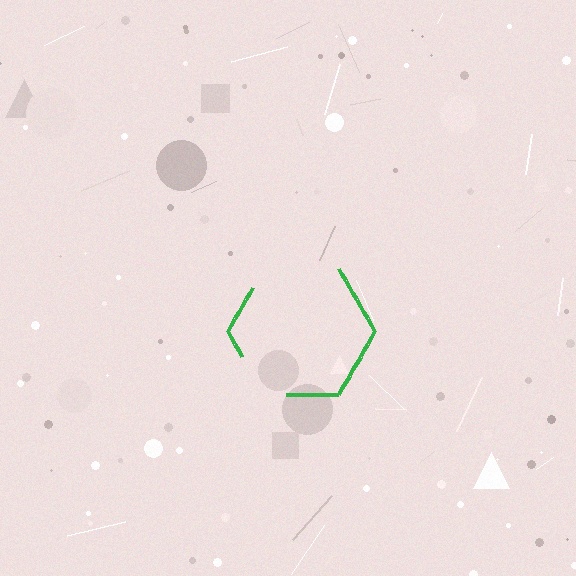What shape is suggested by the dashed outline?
The dashed outline suggests a hexagon.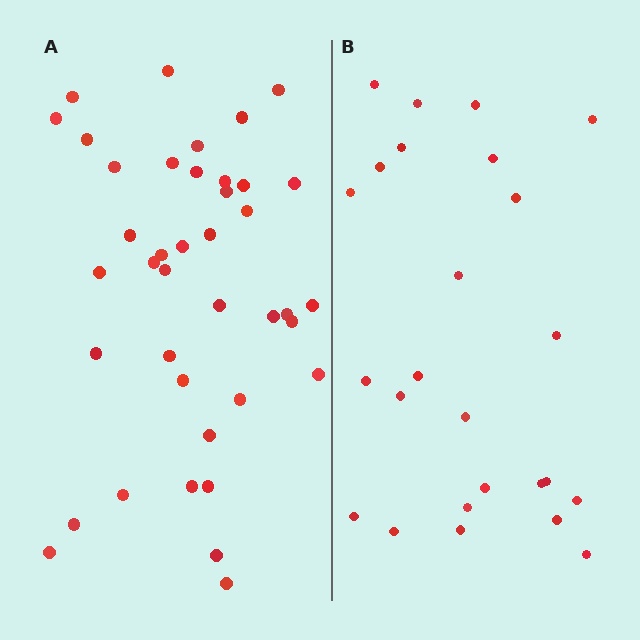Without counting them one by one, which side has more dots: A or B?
Region A (the left region) has more dots.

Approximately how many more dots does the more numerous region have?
Region A has approximately 15 more dots than region B.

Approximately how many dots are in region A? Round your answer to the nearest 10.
About 40 dots.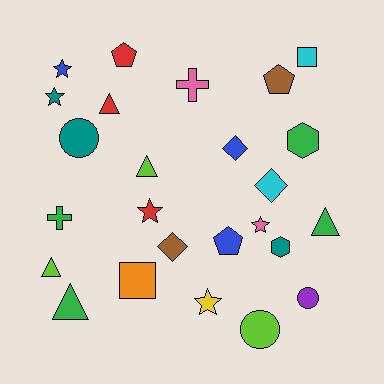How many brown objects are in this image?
There are 2 brown objects.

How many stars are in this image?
There are 5 stars.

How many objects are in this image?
There are 25 objects.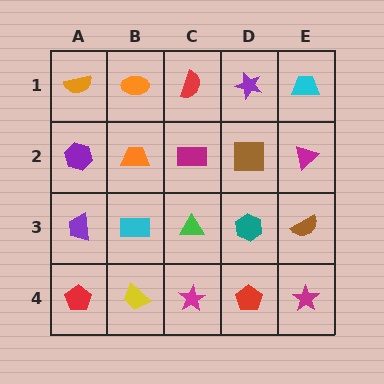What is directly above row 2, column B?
An orange ellipse.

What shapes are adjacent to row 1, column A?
A purple hexagon (row 2, column A), an orange ellipse (row 1, column B).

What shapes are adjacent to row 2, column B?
An orange ellipse (row 1, column B), a cyan rectangle (row 3, column B), a purple hexagon (row 2, column A), a magenta rectangle (row 2, column C).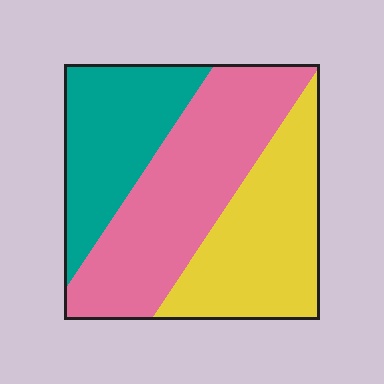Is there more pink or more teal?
Pink.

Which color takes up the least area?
Teal, at roughly 25%.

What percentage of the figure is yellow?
Yellow takes up about one third (1/3) of the figure.